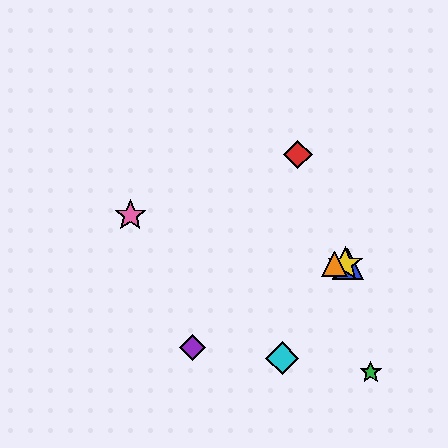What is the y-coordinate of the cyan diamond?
The cyan diamond is at y≈358.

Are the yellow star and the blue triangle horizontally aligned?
Yes, both are at y≈264.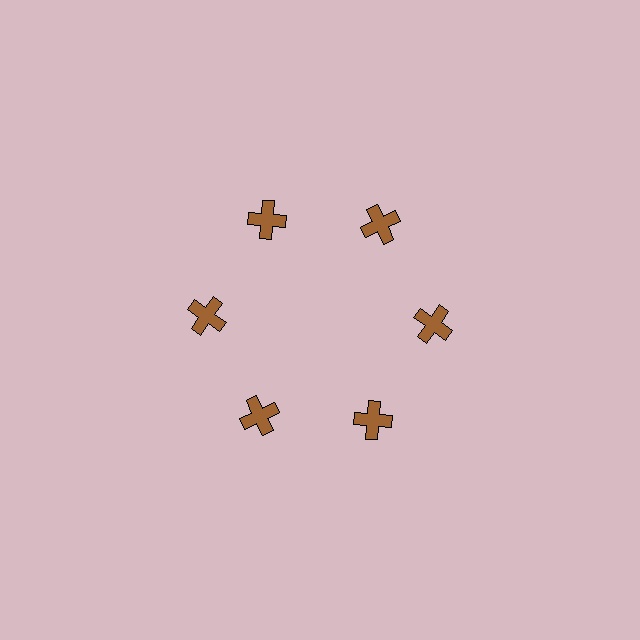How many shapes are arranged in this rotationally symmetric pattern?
There are 6 shapes, arranged in 6 groups of 1.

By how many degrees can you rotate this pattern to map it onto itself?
The pattern maps onto itself every 60 degrees of rotation.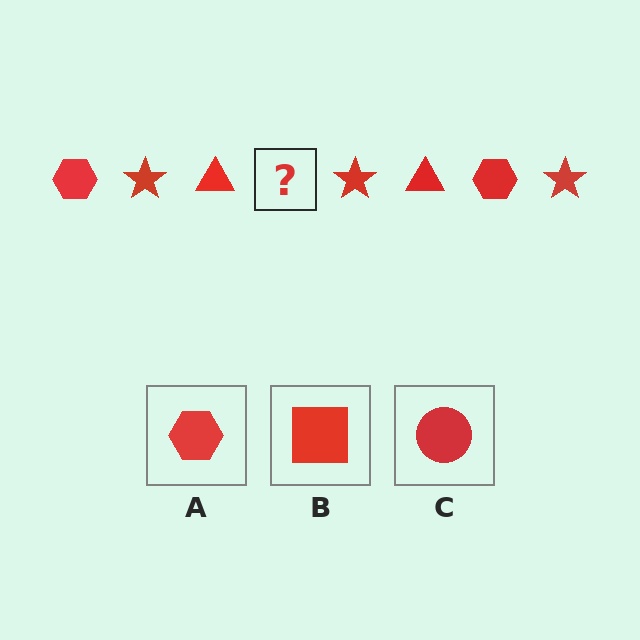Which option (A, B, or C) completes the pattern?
A.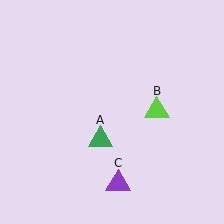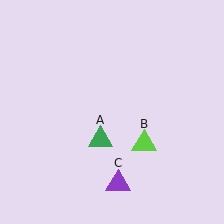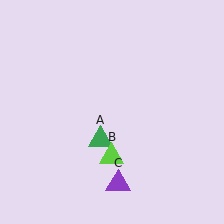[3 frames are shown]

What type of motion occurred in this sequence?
The lime triangle (object B) rotated clockwise around the center of the scene.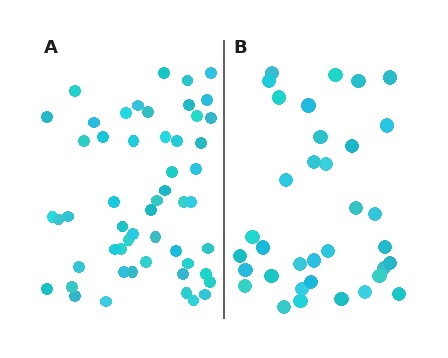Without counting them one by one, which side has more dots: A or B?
Region A (the left region) has more dots.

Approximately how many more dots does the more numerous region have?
Region A has approximately 20 more dots than region B.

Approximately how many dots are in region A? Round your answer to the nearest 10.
About 50 dots. (The exact count is 53, which rounds to 50.)